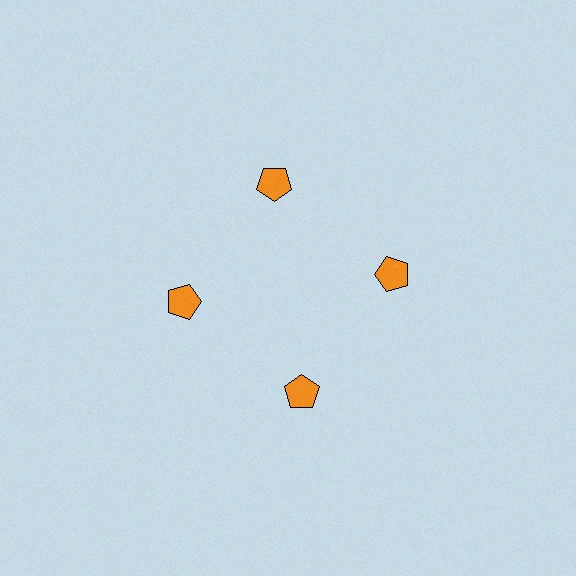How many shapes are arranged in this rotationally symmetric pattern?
There are 4 shapes, arranged in 4 groups of 1.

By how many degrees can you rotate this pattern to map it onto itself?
The pattern maps onto itself every 90 degrees of rotation.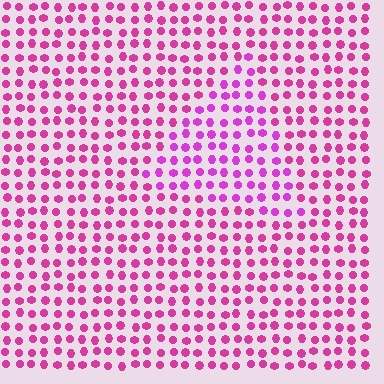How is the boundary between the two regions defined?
The boundary is defined purely by a slight shift in hue (about 21 degrees). Spacing, size, and orientation are identical on both sides.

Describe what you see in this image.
The image is filled with small magenta elements in a uniform arrangement. A triangle-shaped region is visible where the elements are tinted to a slightly different hue, forming a subtle color boundary.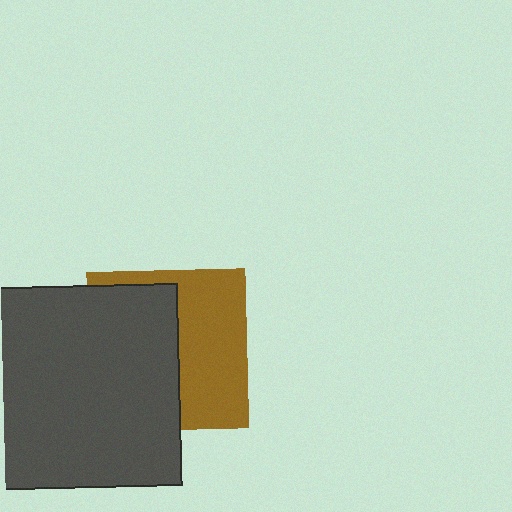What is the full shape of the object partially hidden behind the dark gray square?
The partially hidden object is a brown square.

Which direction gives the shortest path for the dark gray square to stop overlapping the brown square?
Moving left gives the shortest separation.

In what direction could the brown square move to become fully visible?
The brown square could move right. That would shift it out from behind the dark gray square entirely.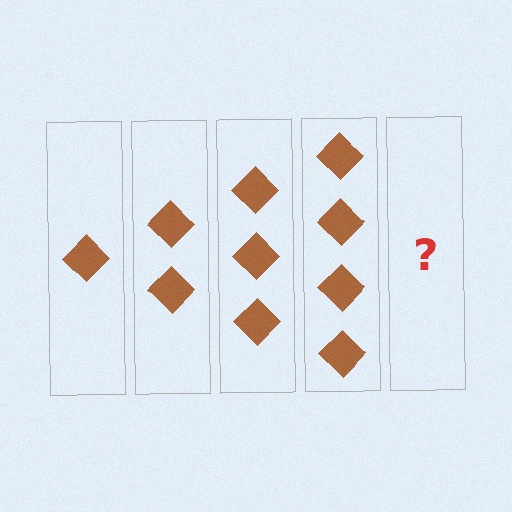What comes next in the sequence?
The next element should be 5 diamonds.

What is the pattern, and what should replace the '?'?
The pattern is that each step adds one more diamond. The '?' should be 5 diamonds.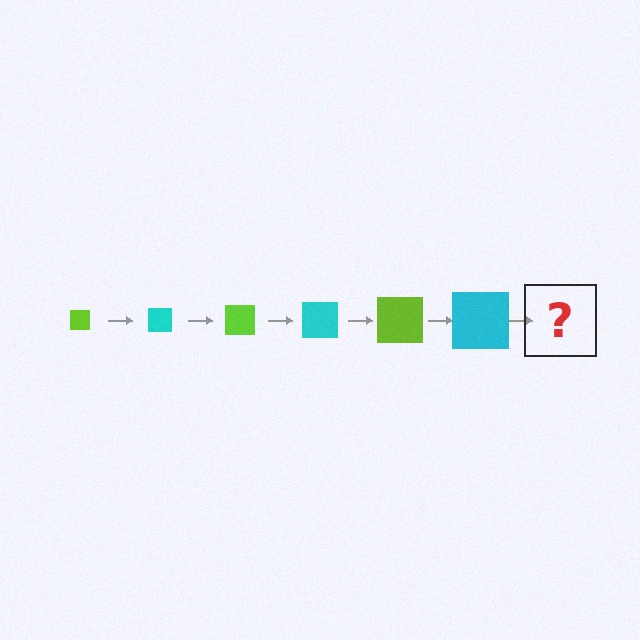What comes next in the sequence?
The next element should be a lime square, larger than the previous one.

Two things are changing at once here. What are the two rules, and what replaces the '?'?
The two rules are that the square grows larger each step and the color cycles through lime and cyan. The '?' should be a lime square, larger than the previous one.